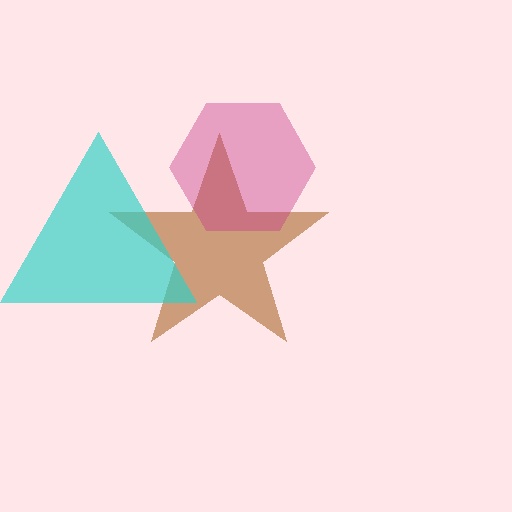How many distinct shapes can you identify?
There are 3 distinct shapes: a brown star, a magenta hexagon, a cyan triangle.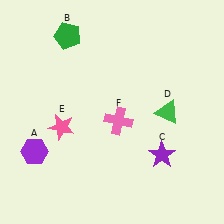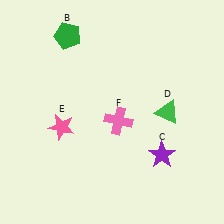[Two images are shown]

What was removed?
The purple hexagon (A) was removed in Image 2.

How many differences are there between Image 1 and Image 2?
There is 1 difference between the two images.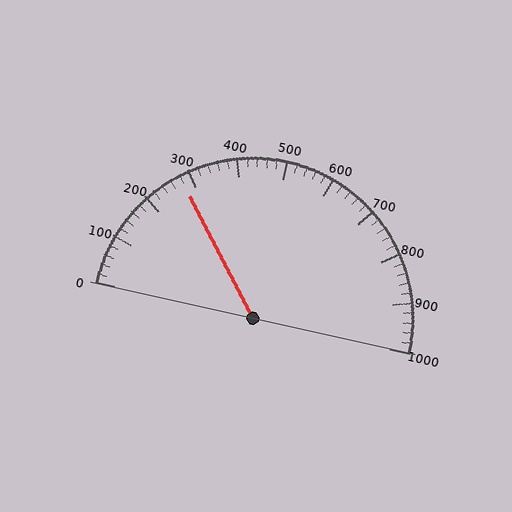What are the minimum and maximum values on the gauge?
The gauge ranges from 0 to 1000.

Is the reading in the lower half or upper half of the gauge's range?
The reading is in the lower half of the range (0 to 1000).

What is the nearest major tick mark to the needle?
The nearest major tick mark is 300.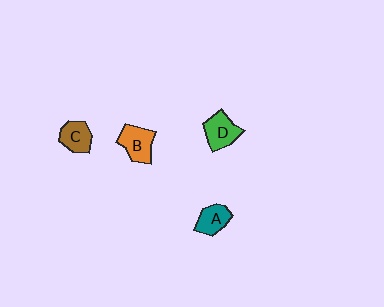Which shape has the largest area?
Shape B (orange).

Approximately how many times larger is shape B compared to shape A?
Approximately 1.2 times.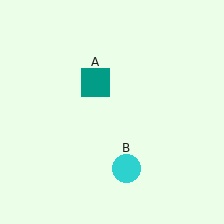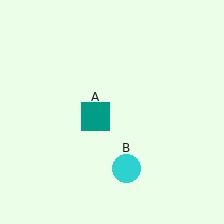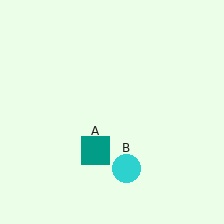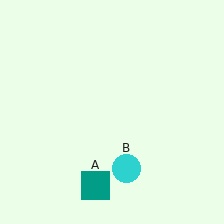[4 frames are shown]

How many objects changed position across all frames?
1 object changed position: teal square (object A).